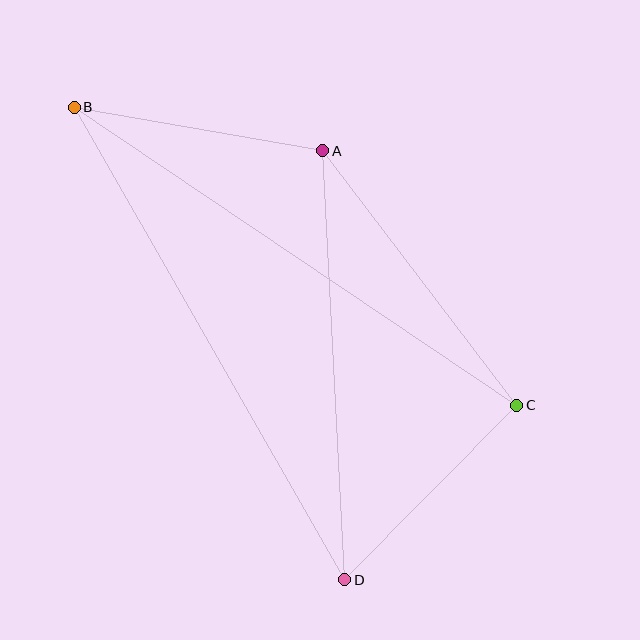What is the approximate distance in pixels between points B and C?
The distance between B and C is approximately 533 pixels.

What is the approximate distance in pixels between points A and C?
The distance between A and C is approximately 320 pixels.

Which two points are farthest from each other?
Points B and D are farthest from each other.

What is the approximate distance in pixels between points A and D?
The distance between A and D is approximately 429 pixels.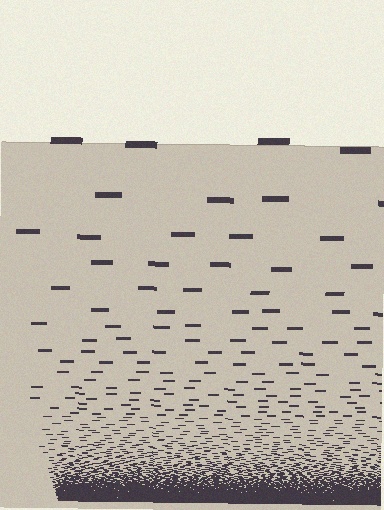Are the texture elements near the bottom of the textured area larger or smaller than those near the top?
Smaller. The gradient is inverted — elements near the bottom are smaller and denser.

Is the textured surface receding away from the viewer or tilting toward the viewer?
The surface appears to tilt toward the viewer. Texture elements get larger and sparser toward the top.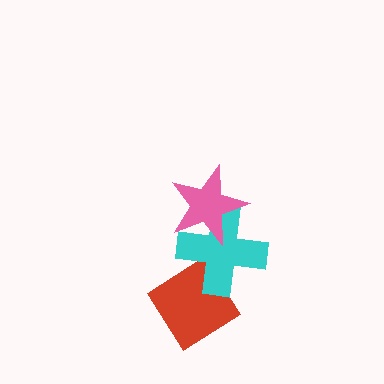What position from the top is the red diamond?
The red diamond is 3rd from the top.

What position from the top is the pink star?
The pink star is 1st from the top.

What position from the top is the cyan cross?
The cyan cross is 2nd from the top.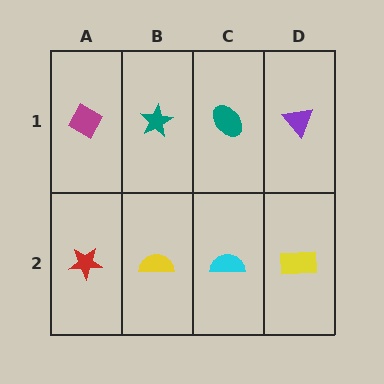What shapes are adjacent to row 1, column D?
A yellow rectangle (row 2, column D), a teal ellipse (row 1, column C).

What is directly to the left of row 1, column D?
A teal ellipse.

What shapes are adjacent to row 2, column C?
A teal ellipse (row 1, column C), a yellow semicircle (row 2, column B), a yellow rectangle (row 2, column D).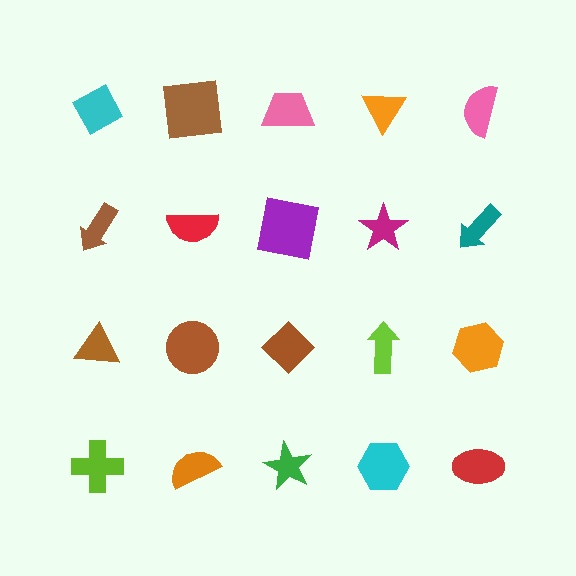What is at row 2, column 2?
A red semicircle.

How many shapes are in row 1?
5 shapes.